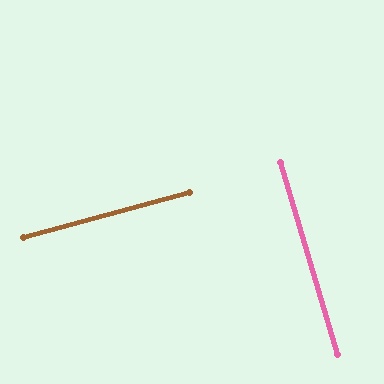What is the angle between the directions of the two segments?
Approximately 89 degrees.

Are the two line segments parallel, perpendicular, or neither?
Perpendicular — they meet at approximately 89°.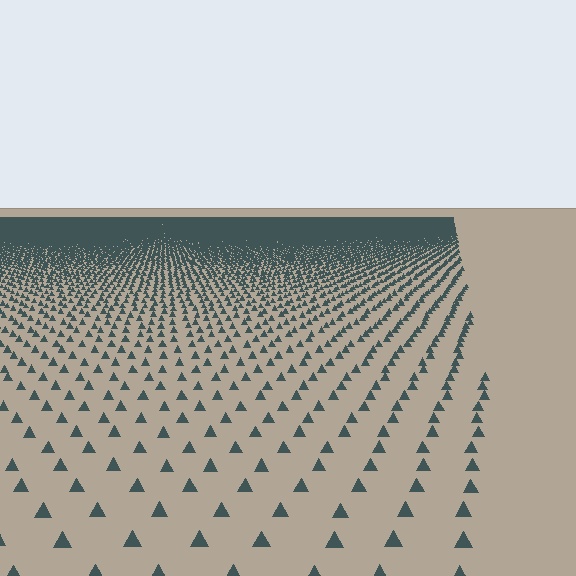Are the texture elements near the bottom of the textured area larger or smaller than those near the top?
Larger. Near the bottom, elements are closer to the viewer and appear at a bigger on-screen size.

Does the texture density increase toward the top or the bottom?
Density increases toward the top.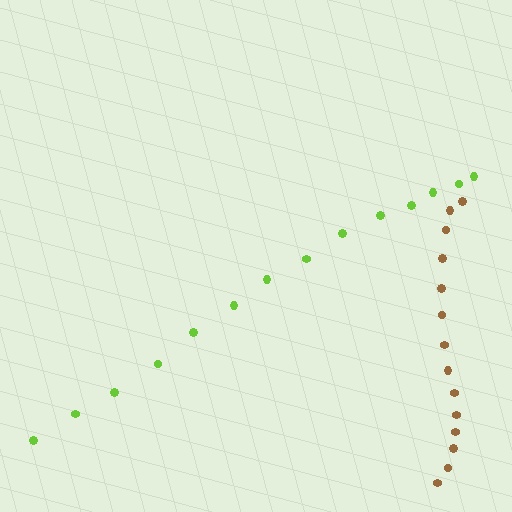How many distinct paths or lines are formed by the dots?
There are 2 distinct paths.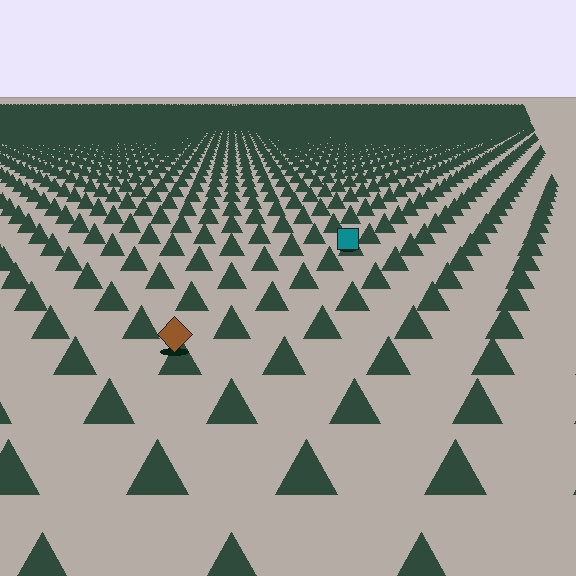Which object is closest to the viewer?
The brown diamond is closest. The texture marks near it are larger and more spread out.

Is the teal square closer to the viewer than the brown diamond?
No. The brown diamond is closer — you can tell from the texture gradient: the ground texture is coarser near it.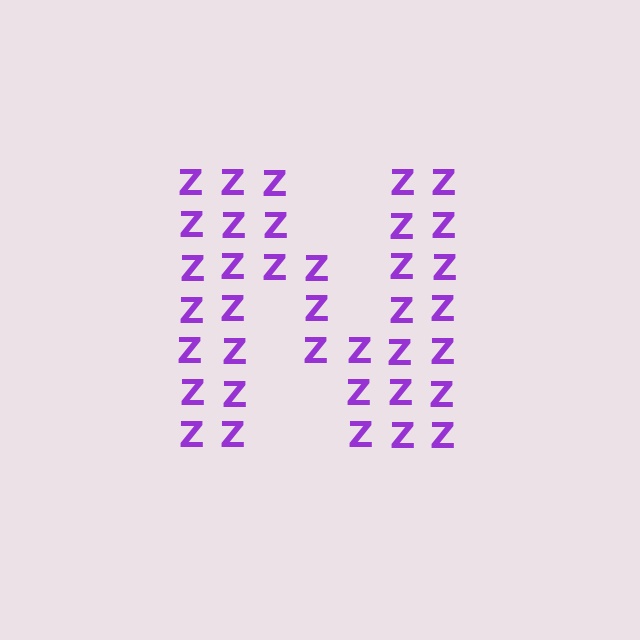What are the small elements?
The small elements are letter Z's.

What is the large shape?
The large shape is the letter N.